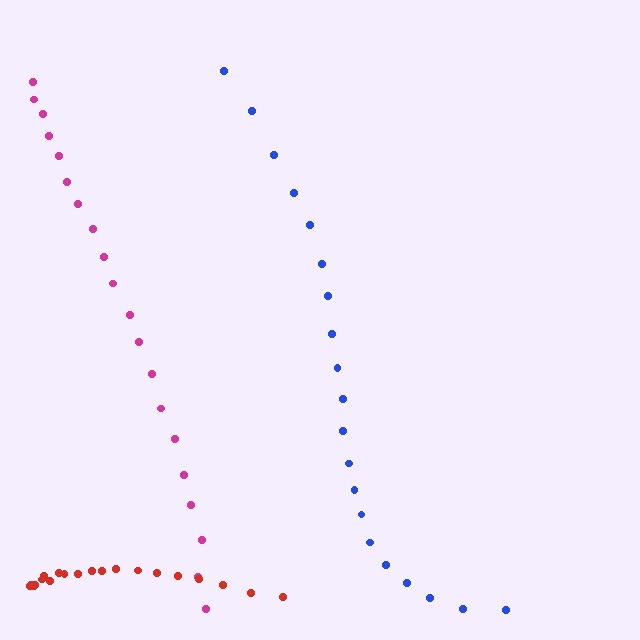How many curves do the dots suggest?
There are 3 distinct paths.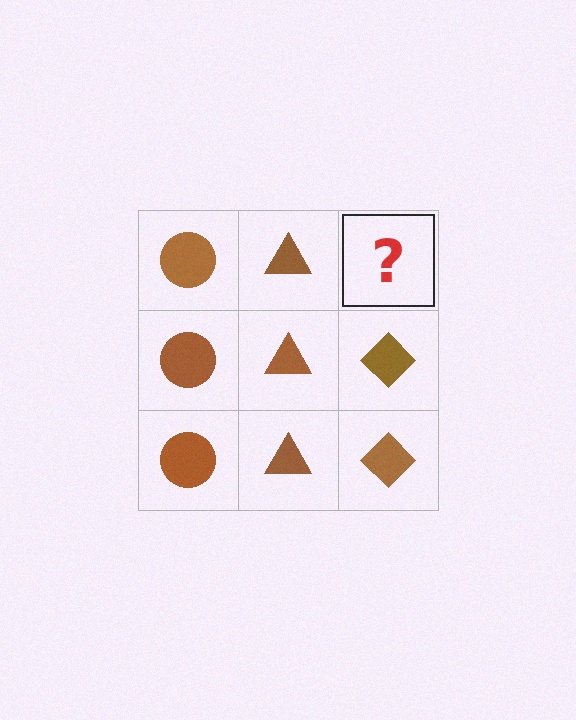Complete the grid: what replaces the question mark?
The question mark should be replaced with a brown diamond.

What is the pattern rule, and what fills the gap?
The rule is that each column has a consistent shape. The gap should be filled with a brown diamond.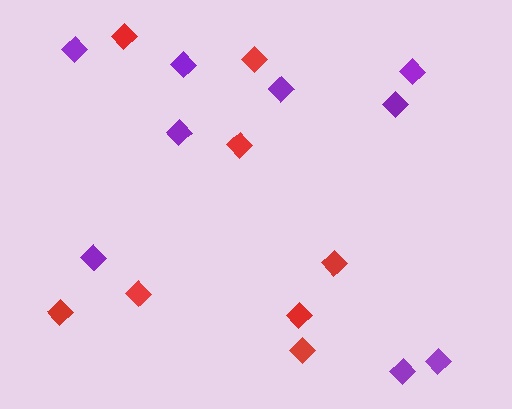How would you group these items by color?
There are 2 groups: one group of purple diamonds (9) and one group of red diamonds (8).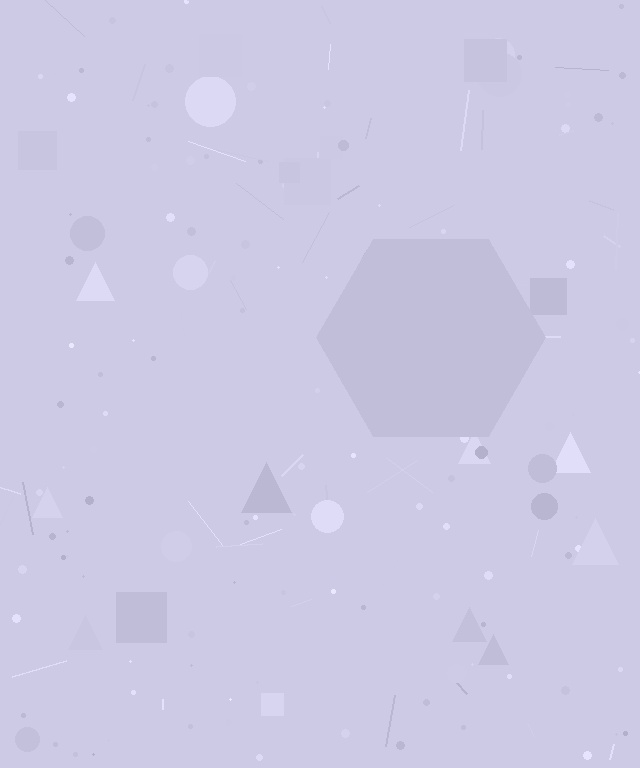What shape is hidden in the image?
A hexagon is hidden in the image.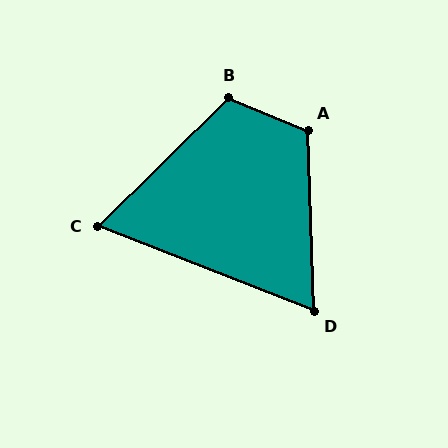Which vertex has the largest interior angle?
A, at approximately 114 degrees.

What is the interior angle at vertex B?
Approximately 113 degrees (obtuse).